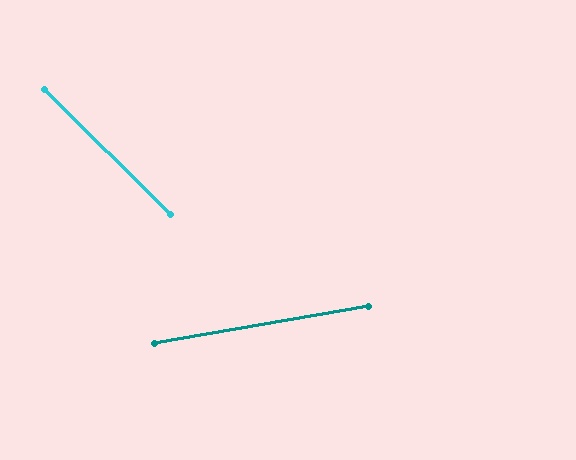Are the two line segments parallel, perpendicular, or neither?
Neither parallel nor perpendicular — they differ by about 55°.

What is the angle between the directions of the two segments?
Approximately 55 degrees.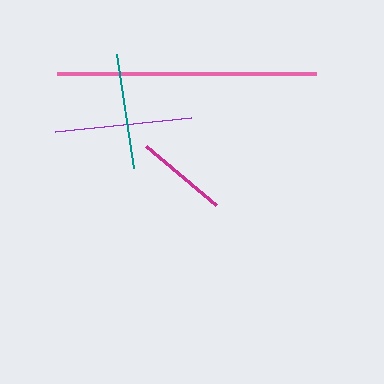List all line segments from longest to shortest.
From longest to shortest: pink, purple, teal, magenta.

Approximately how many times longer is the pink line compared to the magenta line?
The pink line is approximately 2.8 times the length of the magenta line.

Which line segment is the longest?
The pink line is the longest at approximately 259 pixels.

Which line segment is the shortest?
The magenta line is the shortest at approximately 91 pixels.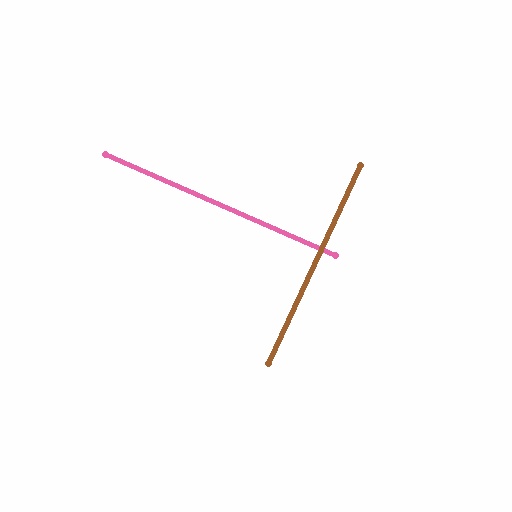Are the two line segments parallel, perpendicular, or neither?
Perpendicular — they meet at approximately 89°.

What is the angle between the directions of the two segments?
Approximately 89 degrees.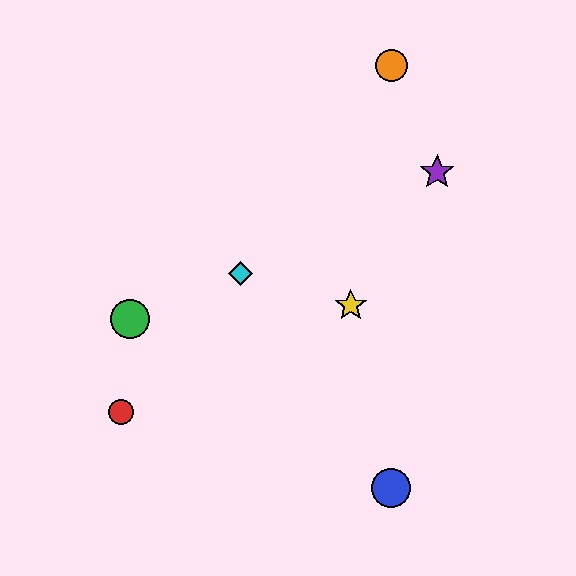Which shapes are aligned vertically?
The blue circle, the orange circle are aligned vertically.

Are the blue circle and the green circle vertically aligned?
No, the blue circle is at x≈391 and the green circle is at x≈130.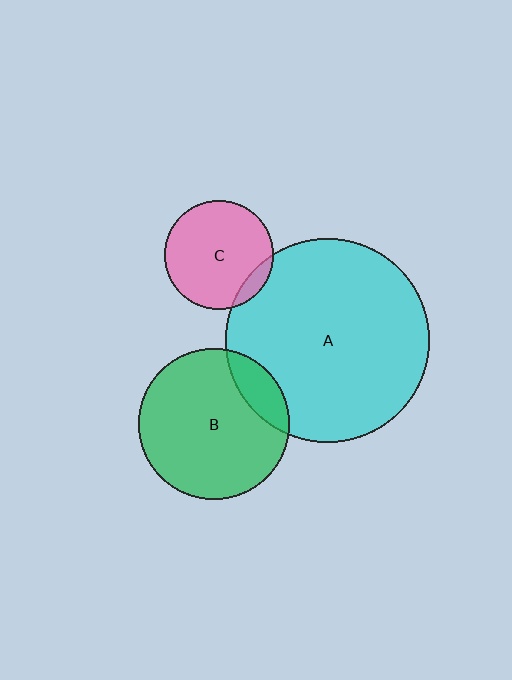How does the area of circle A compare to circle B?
Approximately 1.8 times.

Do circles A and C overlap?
Yes.